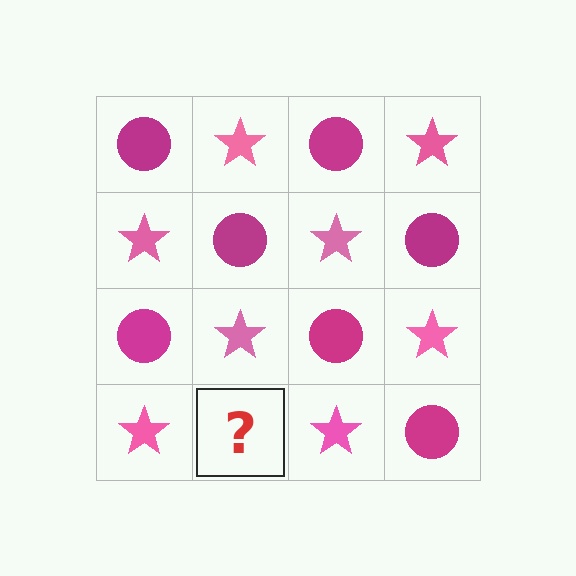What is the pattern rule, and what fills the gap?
The rule is that it alternates magenta circle and pink star in a checkerboard pattern. The gap should be filled with a magenta circle.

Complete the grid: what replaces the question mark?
The question mark should be replaced with a magenta circle.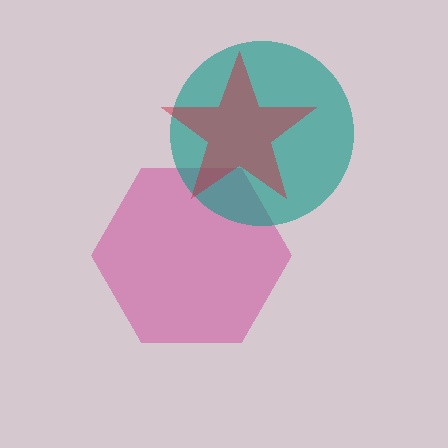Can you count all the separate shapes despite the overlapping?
Yes, there are 3 separate shapes.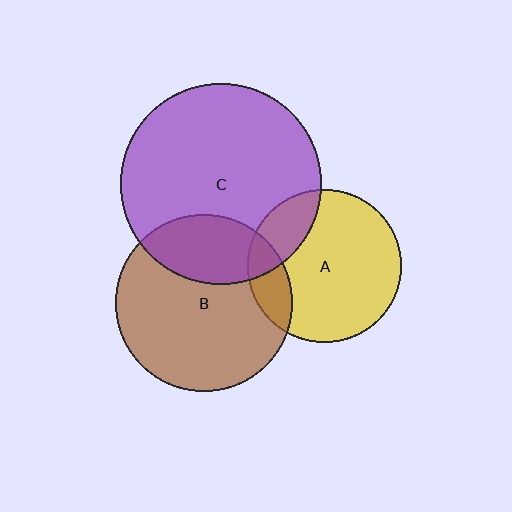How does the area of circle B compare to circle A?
Approximately 1.3 times.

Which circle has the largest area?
Circle C (purple).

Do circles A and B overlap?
Yes.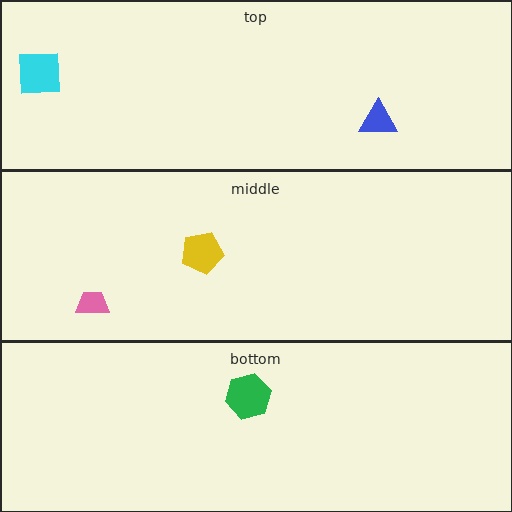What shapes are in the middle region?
The yellow pentagon, the pink trapezoid.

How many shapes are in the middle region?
2.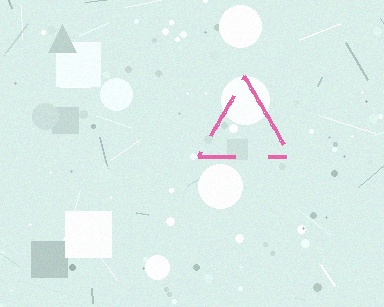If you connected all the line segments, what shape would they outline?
They would outline a triangle.